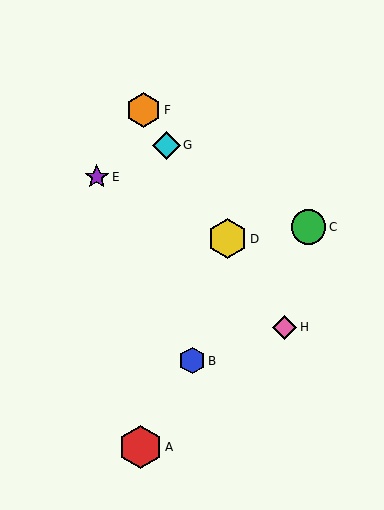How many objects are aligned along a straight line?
4 objects (D, F, G, H) are aligned along a straight line.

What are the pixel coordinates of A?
Object A is at (140, 447).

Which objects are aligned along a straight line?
Objects D, F, G, H are aligned along a straight line.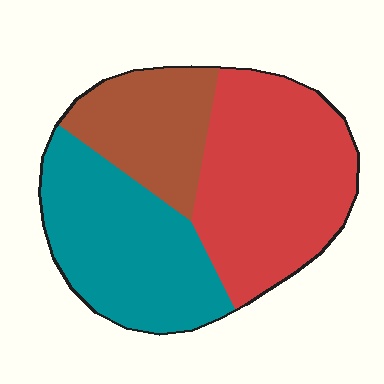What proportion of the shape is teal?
Teal takes up about three eighths (3/8) of the shape.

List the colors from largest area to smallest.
From largest to smallest: red, teal, brown.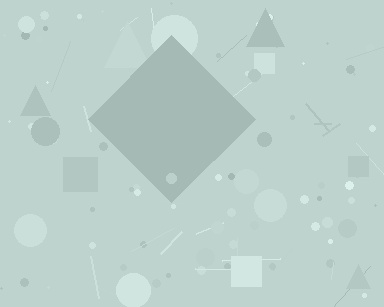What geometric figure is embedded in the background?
A diamond is embedded in the background.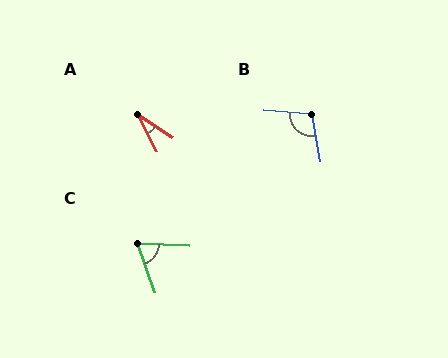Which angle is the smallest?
A, at approximately 29 degrees.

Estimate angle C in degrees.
Approximately 68 degrees.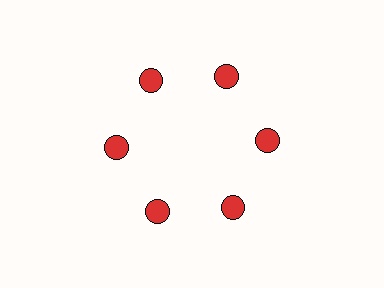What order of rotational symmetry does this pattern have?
This pattern has 6-fold rotational symmetry.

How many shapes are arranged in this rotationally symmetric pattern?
There are 6 shapes, arranged in 6 groups of 1.